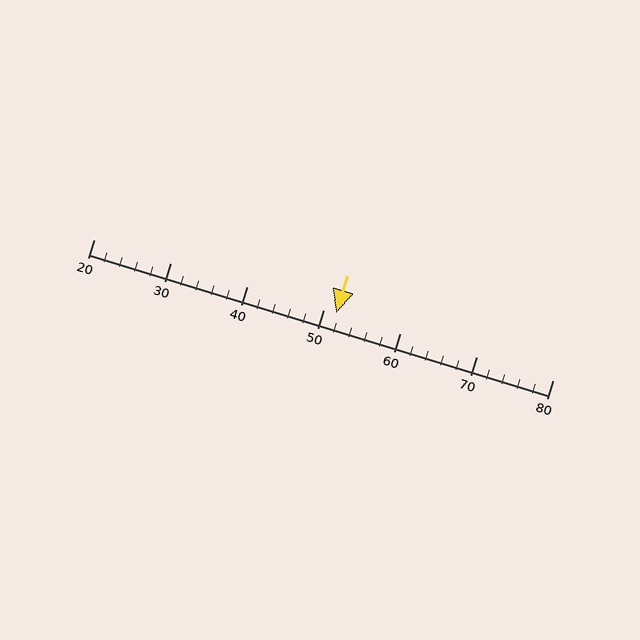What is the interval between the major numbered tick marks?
The major tick marks are spaced 10 units apart.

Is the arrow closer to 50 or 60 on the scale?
The arrow is closer to 50.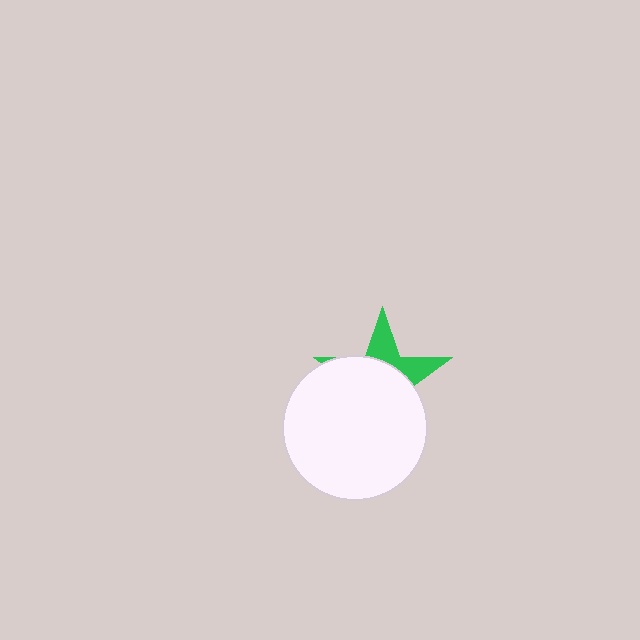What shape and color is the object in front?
The object in front is a white circle.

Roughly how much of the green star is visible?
A small part of it is visible (roughly 31%).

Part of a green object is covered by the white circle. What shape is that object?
It is a star.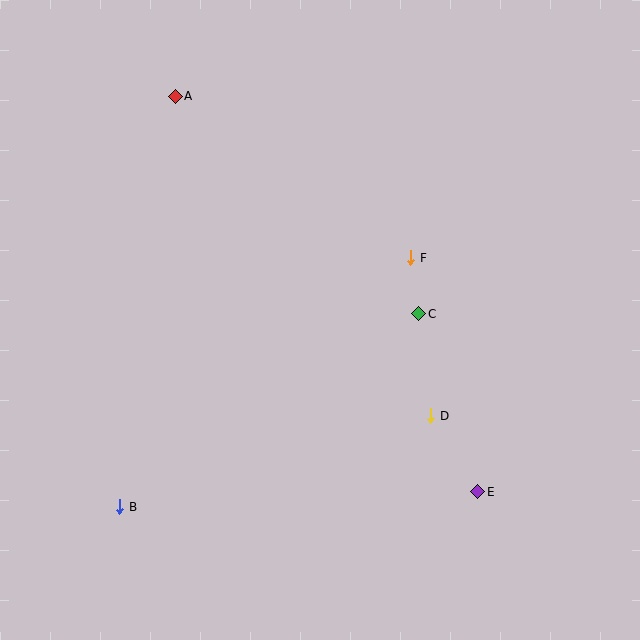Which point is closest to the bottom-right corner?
Point E is closest to the bottom-right corner.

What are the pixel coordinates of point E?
Point E is at (478, 492).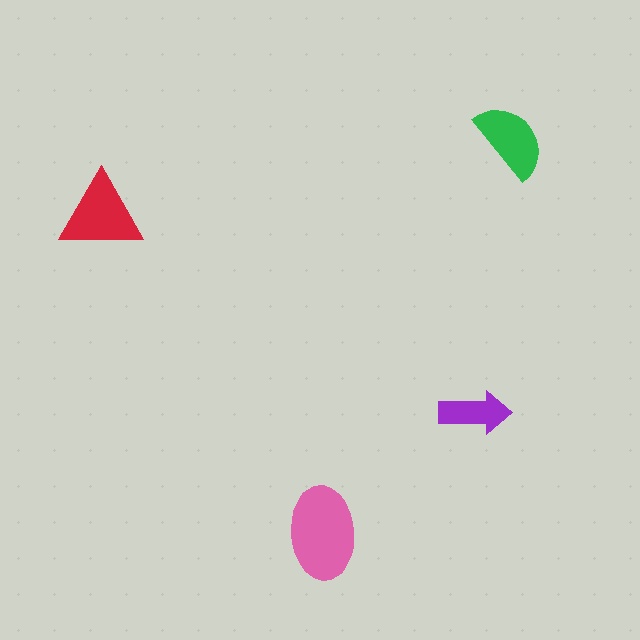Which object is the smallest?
The purple arrow.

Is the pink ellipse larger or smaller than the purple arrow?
Larger.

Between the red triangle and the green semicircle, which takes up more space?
The red triangle.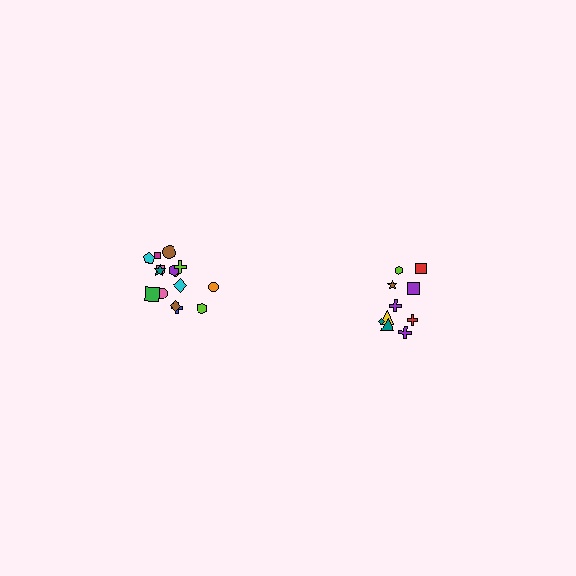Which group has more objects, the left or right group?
The left group.